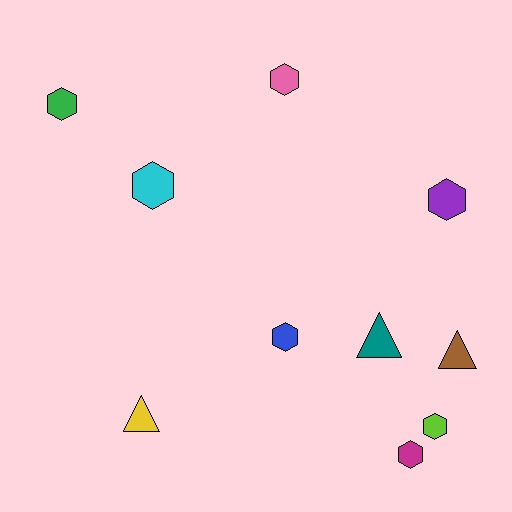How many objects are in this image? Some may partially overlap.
There are 10 objects.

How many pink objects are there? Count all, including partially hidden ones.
There is 1 pink object.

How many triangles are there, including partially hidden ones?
There are 3 triangles.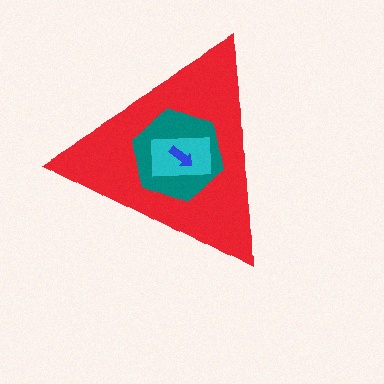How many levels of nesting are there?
4.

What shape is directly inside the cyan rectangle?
The blue arrow.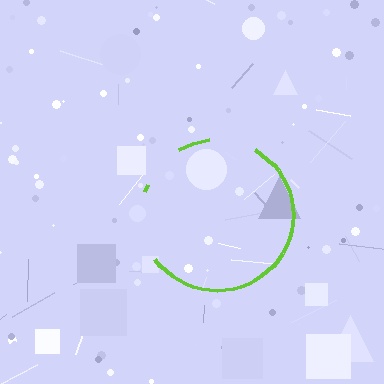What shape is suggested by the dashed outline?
The dashed outline suggests a circle.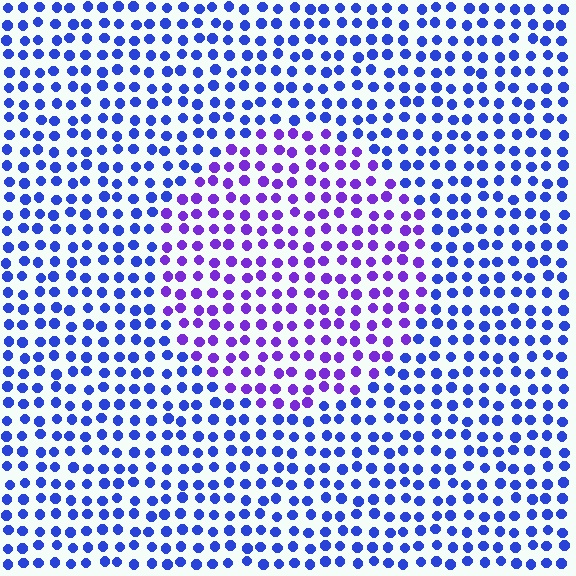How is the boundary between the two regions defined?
The boundary is defined purely by a slight shift in hue (about 37 degrees). Spacing, size, and orientation are identical on both sides.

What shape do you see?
I see a circle.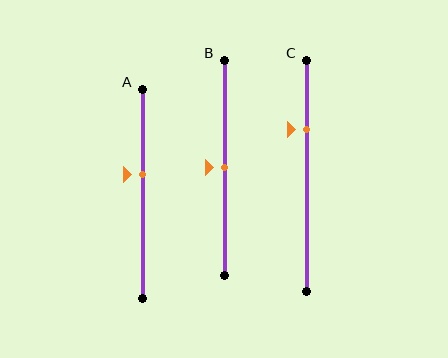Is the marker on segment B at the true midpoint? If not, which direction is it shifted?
Yes, the marker on segment B is at the true midpoint.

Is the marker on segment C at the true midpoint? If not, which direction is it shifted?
No, the marker on segment C is shifted upward by about 20% of the segment length.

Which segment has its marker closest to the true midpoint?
Segment B has its marker closest to the true midpoint.